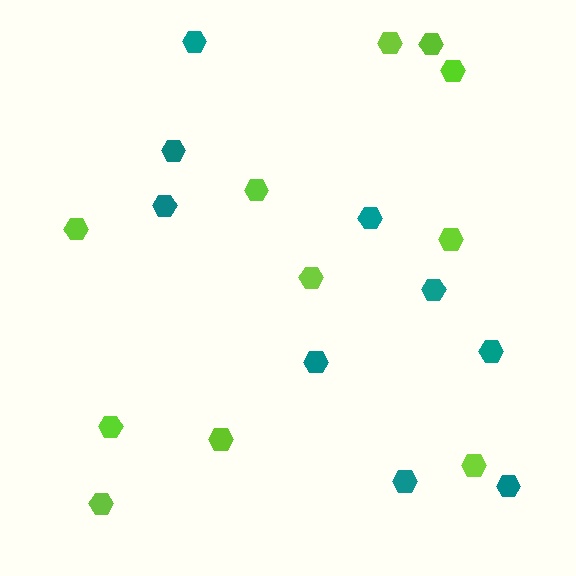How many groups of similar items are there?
There are 2 groups: one group of teal hexagons (9) and one group of lime hexagons (11).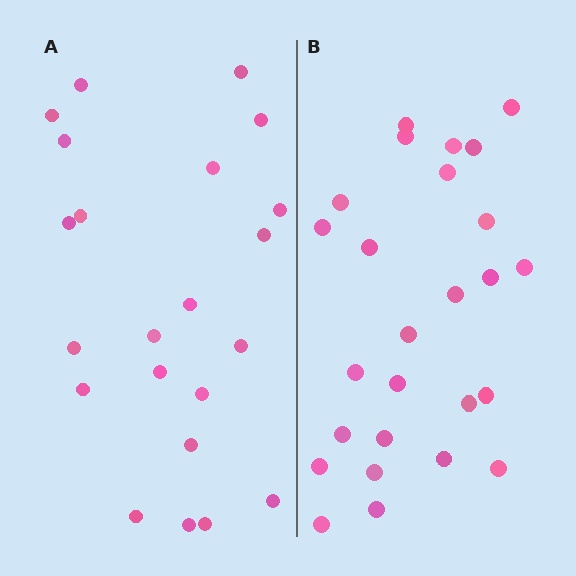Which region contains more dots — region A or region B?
Region B (the right region) has more dots.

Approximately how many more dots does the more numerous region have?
Region B has about 4 more dots than region A.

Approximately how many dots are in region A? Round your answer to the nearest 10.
About 20 dots. (The exact count is 22, which rounds to 20.)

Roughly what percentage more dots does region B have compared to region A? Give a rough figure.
About 20% more.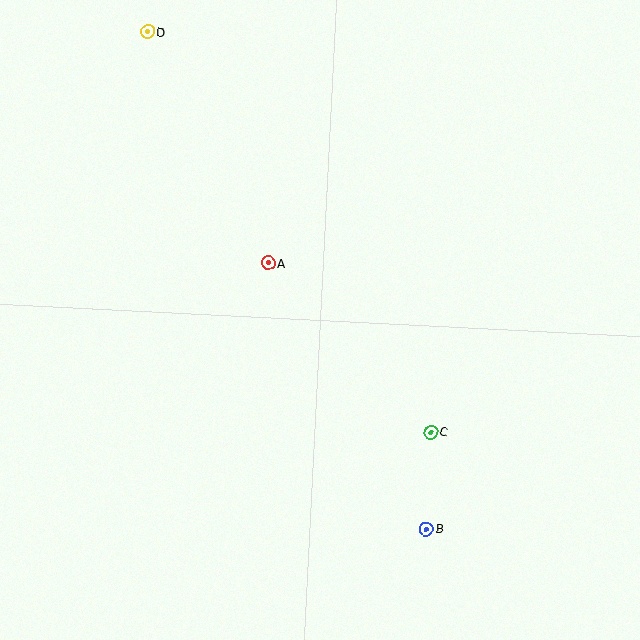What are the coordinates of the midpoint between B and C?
The midpoint between B and C is at (429, 481).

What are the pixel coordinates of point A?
Point A is at (268, 263).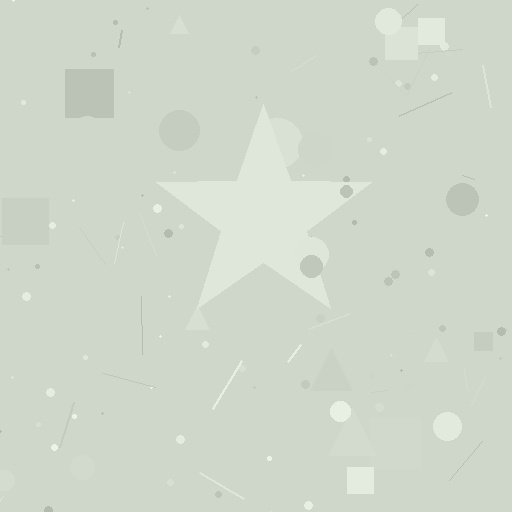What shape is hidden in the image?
A star is hidden in the image.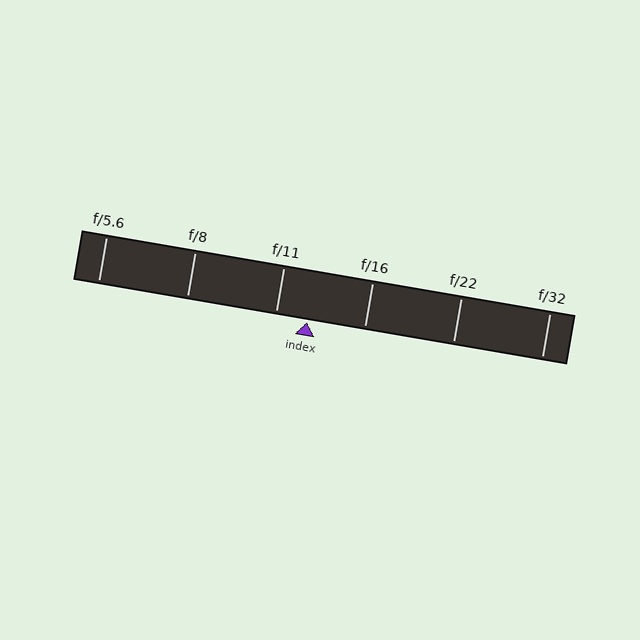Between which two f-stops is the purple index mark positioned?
The index mark is between f/11 and f/16.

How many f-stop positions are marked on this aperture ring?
There are 6 f-stop positions marked.